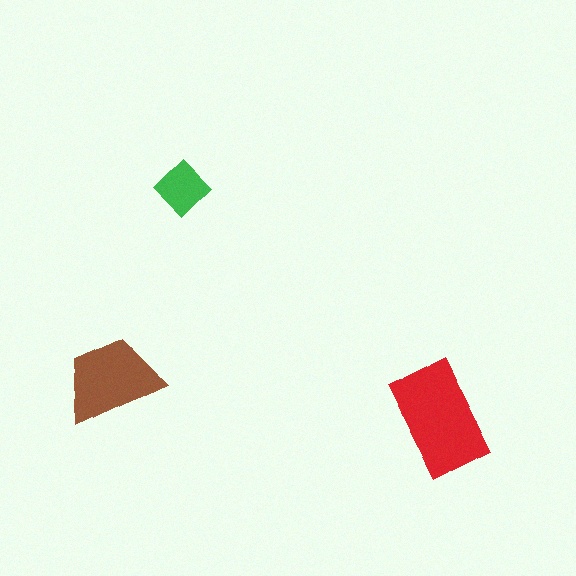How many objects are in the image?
There are 3 objects in the image.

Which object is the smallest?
The green diamond.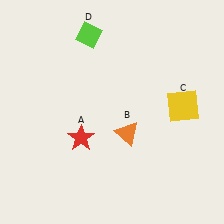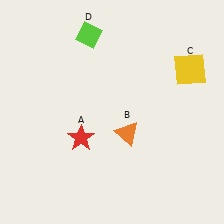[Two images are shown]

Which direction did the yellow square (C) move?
The yellow square (C) moved up.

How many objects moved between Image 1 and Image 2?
1 object moved between the two images.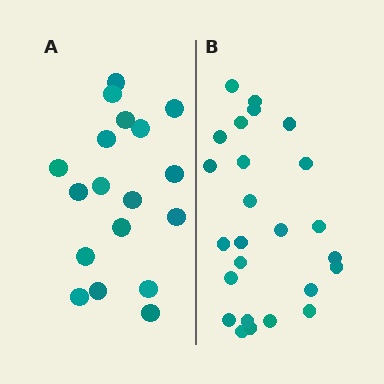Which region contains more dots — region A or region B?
Region B (the right region) has more dots.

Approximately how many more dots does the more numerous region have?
Region B has roughly 8 or so more dots than region A.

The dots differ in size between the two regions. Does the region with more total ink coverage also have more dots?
No. Region A has more total ink coverage because its dots are larger, but region B actually contains more individual dots. Total area can be misleading — the number of items is what matters here.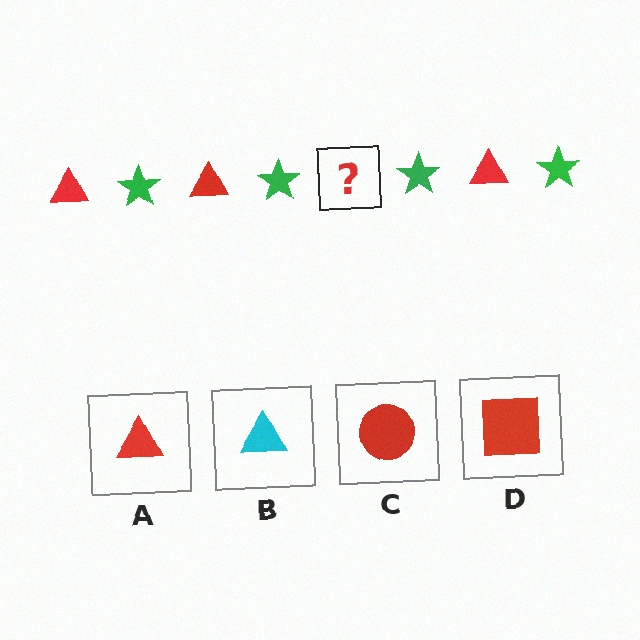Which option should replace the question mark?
Option A.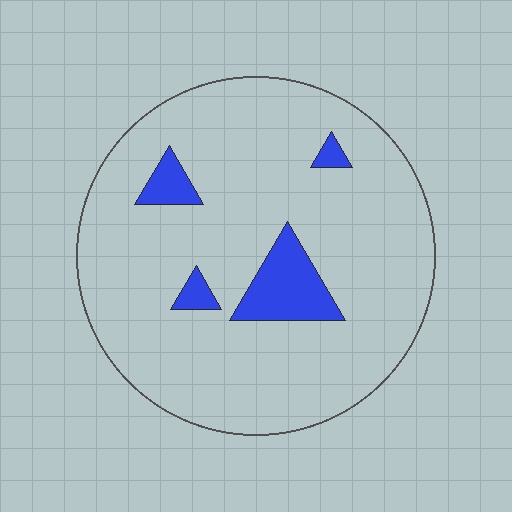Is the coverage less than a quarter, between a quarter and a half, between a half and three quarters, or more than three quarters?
Less than a quarter.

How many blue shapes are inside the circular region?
4.